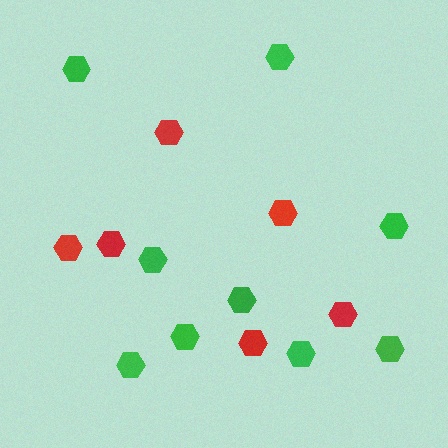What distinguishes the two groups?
There are 2 groups: one group of red hexagons (6) and one group of green hexagons (9).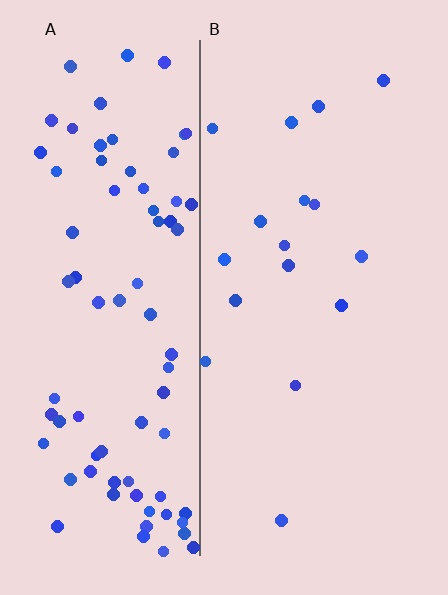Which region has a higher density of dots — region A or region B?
A (the left).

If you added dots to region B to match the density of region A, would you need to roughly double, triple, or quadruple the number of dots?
Approximately quadruple.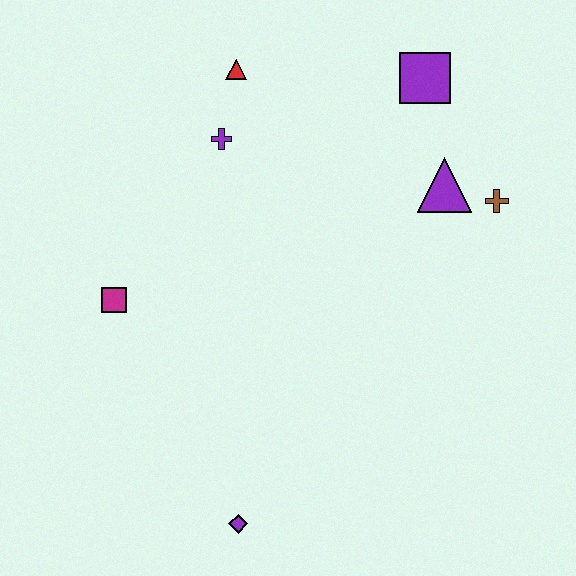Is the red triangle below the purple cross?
No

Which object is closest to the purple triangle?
The brown cross is closest to the purple triangle.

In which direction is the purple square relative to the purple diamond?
The purple square is above the purple diamond.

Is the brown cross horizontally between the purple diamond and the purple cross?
No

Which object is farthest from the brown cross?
The purple diamond is farthest from the brown cross.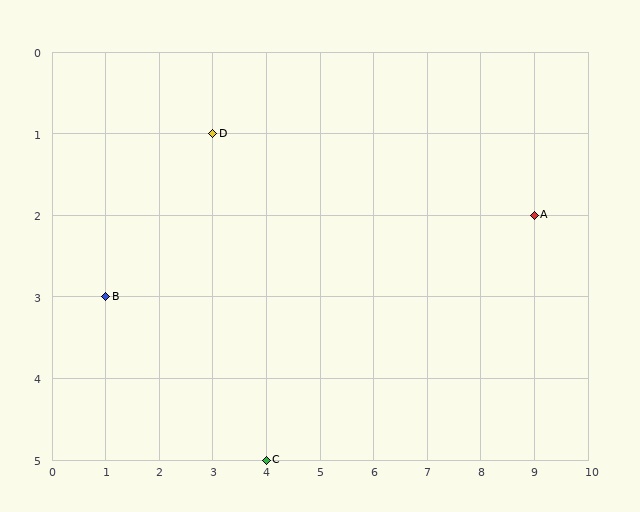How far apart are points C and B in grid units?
Points C and B are 3 columns and 2 rows apart (about 3.6 grid units diagonally).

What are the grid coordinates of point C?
Point C is at grid coordinates (4, 5).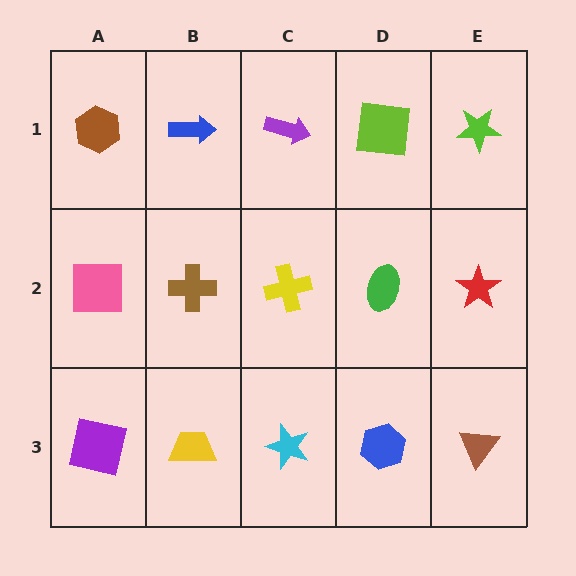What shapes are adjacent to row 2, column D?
A lime square (row 1, column D), a blue hexagon (row 3, column D), a yellow cross (row 2, column C), a red star (row 2, column E).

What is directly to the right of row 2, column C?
A green ellipse.